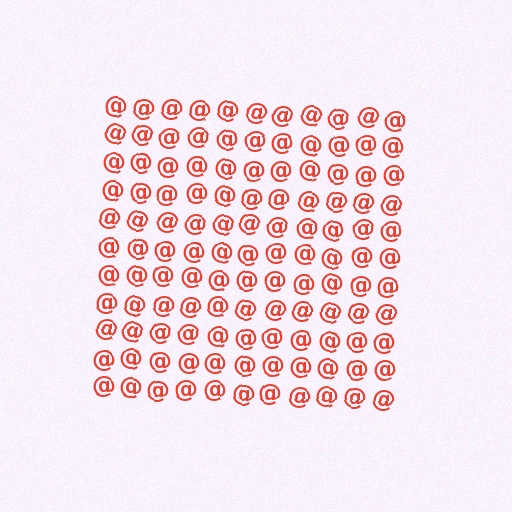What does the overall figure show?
The overall figure shows a square.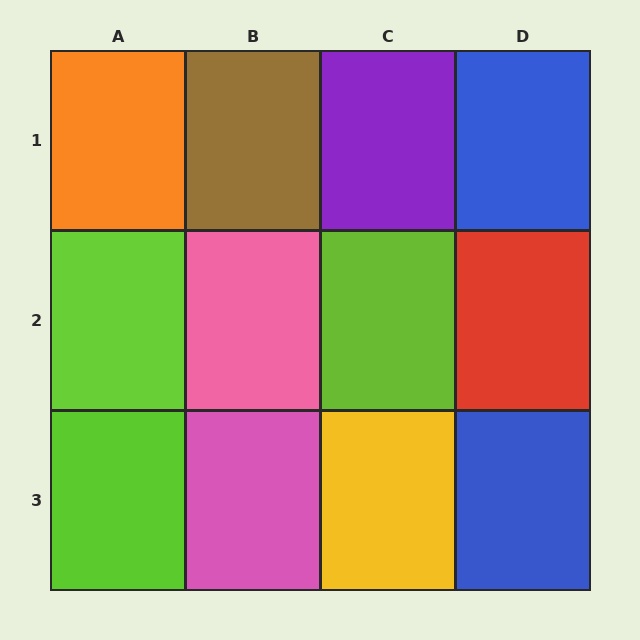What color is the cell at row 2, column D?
Red.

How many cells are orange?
1 cell is orange.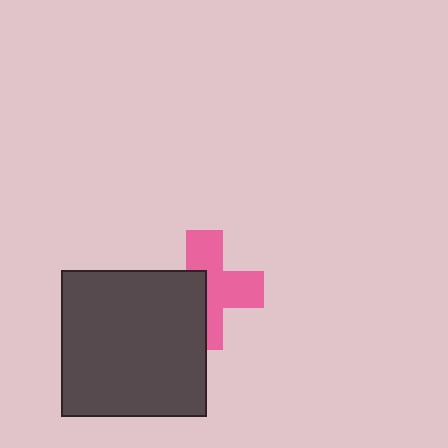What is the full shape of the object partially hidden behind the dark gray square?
The partially hidden object is a pink cross.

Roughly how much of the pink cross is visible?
About half of it is visible (roughly 56%).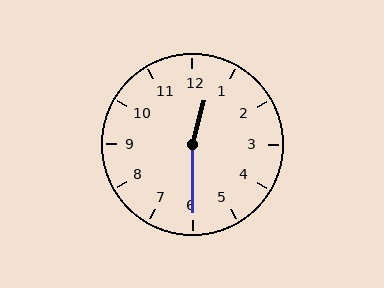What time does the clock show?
12:30.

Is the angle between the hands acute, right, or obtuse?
It is obtuse.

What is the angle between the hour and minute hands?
Approximately 165 degrees.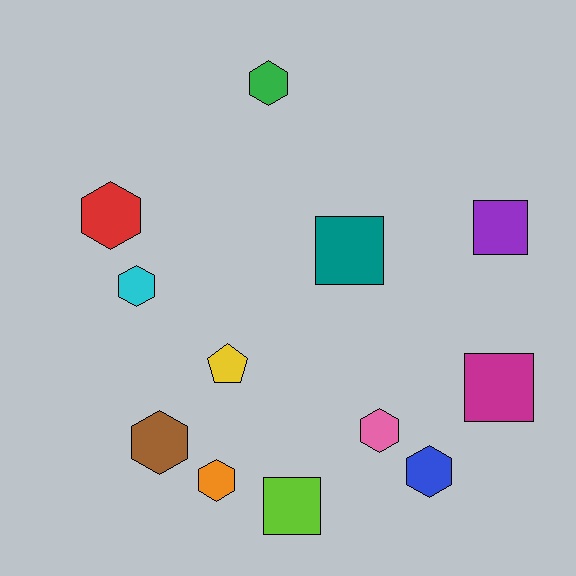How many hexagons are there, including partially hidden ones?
There are 7 hexagons.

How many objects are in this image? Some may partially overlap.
There are 12 objects.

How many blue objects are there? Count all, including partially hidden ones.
There is 1 blue object.